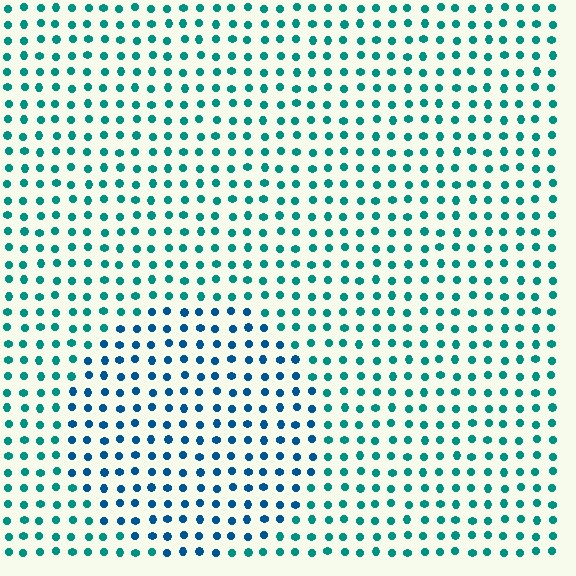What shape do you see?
I see a circle.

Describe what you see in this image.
The image is filled with small teal elements in a uniform arrangement. A circle-shaped region is visible where the elements are tinted to a slightly different hue, forming a subtle color boundary.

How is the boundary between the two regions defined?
The boundary is defined purely by a slight shift in hue (about 32 degrees). Spacing, size, and orientation are identical on both sides.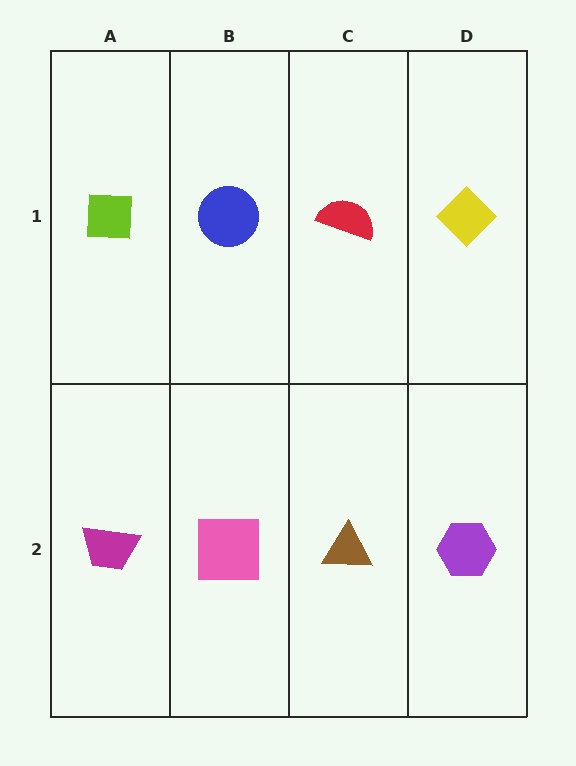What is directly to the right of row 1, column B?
A red semicircle.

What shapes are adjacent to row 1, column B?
A pink square (row 2, column B), a lime square (row 1, column A), a red semicircle (row 1, column C).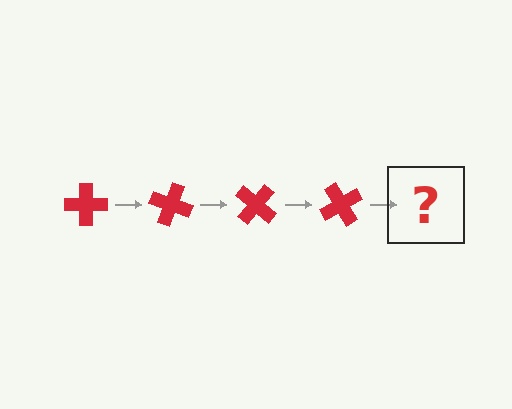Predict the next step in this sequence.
The next step is a red cross rotated 80 degrees.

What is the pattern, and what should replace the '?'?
The pattern is that the cross rotates 20 degrees each step. The '?' should be a red cross rotated 80 degrees.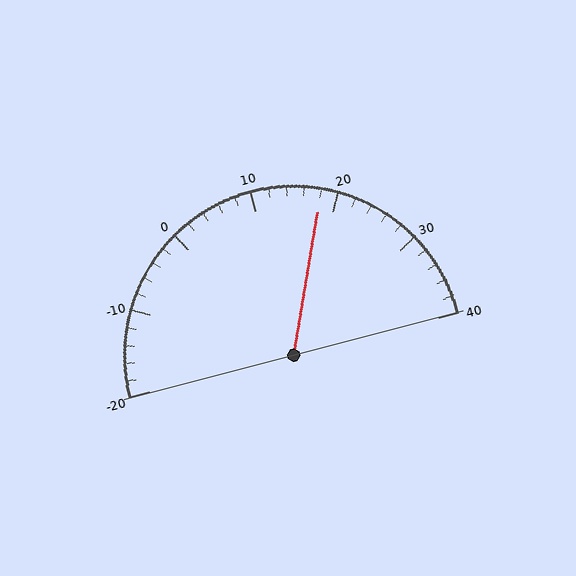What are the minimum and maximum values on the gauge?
The gauge ranges from -20 to 40.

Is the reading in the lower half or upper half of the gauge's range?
The reading is in the upper half of the range (-20 to 40).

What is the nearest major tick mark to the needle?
The nearest major tick mark is 20.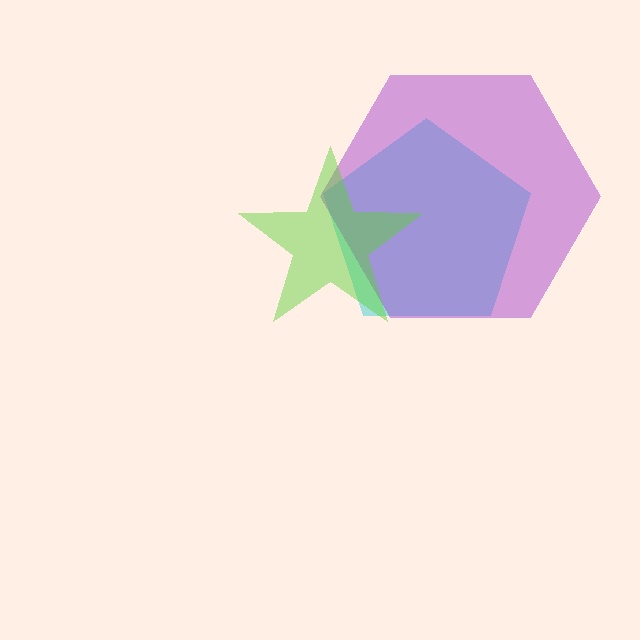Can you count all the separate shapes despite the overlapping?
Yes, there are 3 separate shapes.